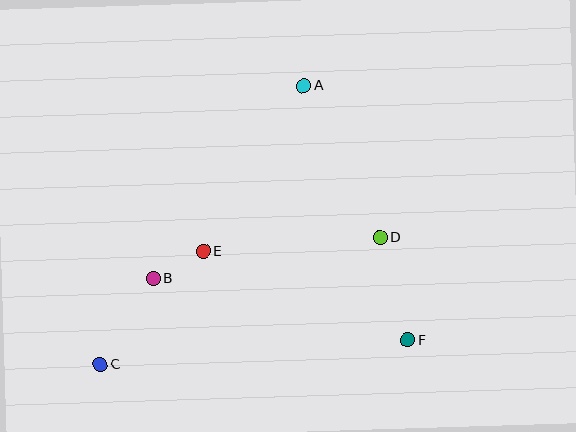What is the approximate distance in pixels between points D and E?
The distance between D and E is approximately 177 pixels.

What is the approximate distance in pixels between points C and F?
The distance between C and F is approximately 308 pixels.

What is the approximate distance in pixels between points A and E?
The distance between A and E is approximately 194 pixels.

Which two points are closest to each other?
Points B and E are closest to each other.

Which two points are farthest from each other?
Points A and C are farthest from each other.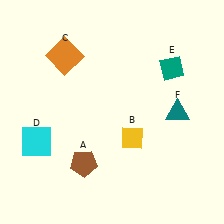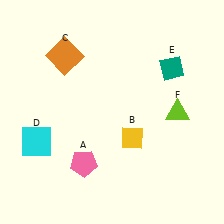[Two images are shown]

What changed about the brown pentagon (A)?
In Image 1, A is brown. In Image 2, it changed to pink.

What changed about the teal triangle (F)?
In Image 1, F is teal. In Image 2, it changed to lime.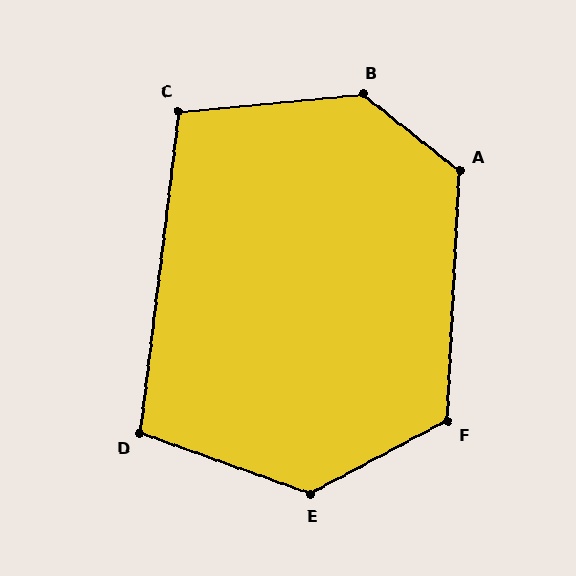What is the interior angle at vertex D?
Approximately 103 degrees (obtuse).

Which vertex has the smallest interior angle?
C, at approximately 102 degrees.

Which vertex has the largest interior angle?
B, at approximately 136 degrees.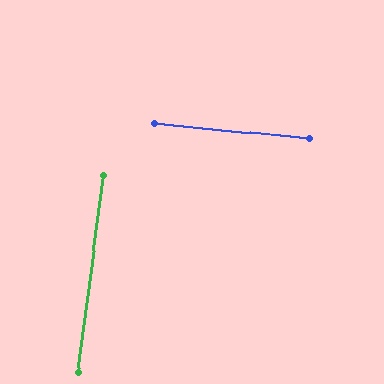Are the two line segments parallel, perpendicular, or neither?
Perpendicular — they meet at approximately 88°.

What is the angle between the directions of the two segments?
Approximately 88 degrees.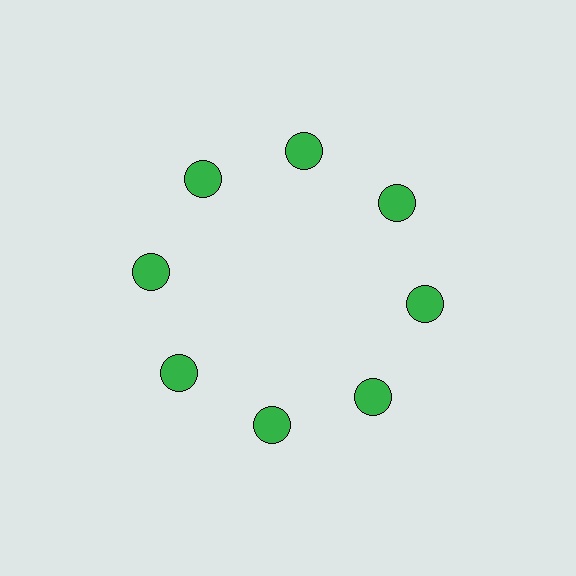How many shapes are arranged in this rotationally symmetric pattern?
There are 8 shapes, arranged in 8 groups of 1.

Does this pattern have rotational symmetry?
Yes, this pattern has 8-fold rotational symmetry. It looks the same after rotating 45 degrees around the center.